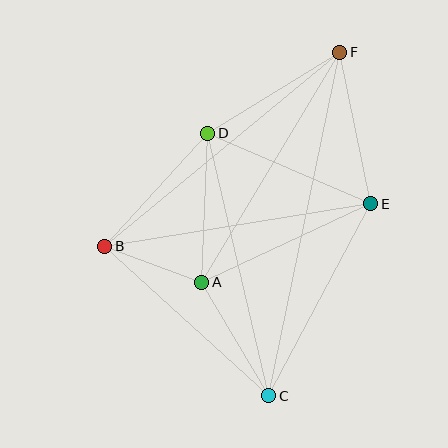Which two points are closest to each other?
Points A and B are closest to each other.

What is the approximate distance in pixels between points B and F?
The distance between B and F is approximately 305 pixels.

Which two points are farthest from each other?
Points C and F are farthest from each other.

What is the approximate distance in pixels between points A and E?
The distance between A and E is approximately 187 pixels.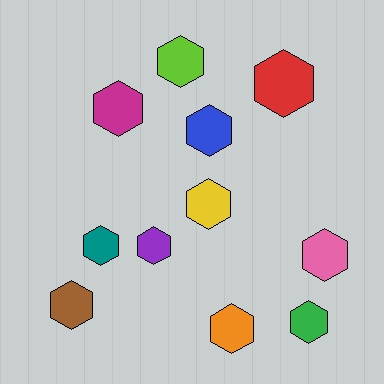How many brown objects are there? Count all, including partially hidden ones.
There is 1 brown object.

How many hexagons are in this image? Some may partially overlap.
There are 11 hexagons.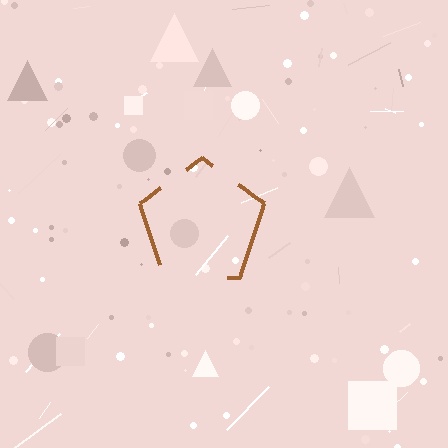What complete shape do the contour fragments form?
The contour fragments form a pentagon.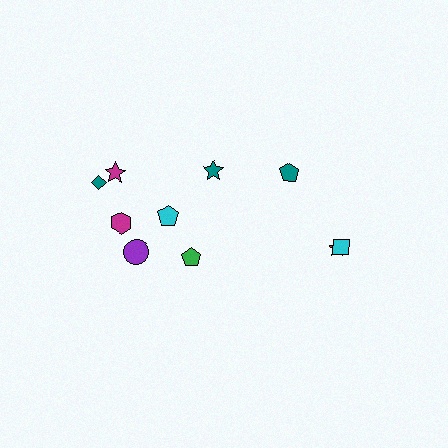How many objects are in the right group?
There are 3 objects.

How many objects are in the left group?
There are 7 objects.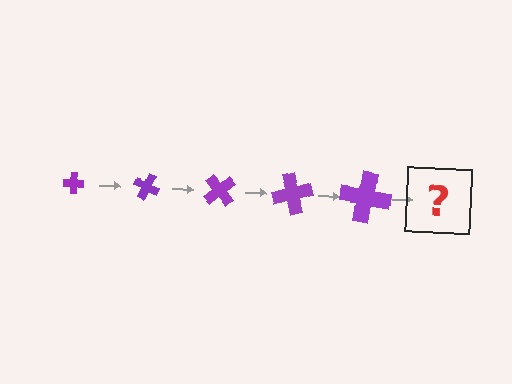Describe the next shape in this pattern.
It should be a cross, larger than the previous one and rotated 125 degrees from the start.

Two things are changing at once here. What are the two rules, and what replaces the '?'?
The two rules are that the cross grows larger each step and it rotates 25 degrees each step. The '?' should be a cross, larger than the previous one and rotated 125 degrees from the start.